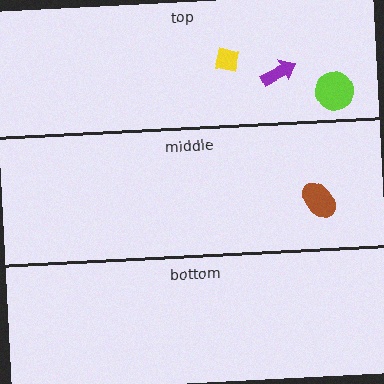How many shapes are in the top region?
3.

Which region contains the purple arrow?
The top region.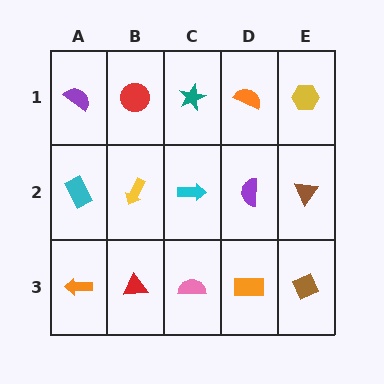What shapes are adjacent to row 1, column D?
A purple semicircle (row 2, column D), a teal star (row 1, column C), a yellow hexagon (row 1, column E).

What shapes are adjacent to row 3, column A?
A cyan rectangle (row 2, column A), a red triangle (row 3, column B).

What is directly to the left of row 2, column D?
A cyan arrow.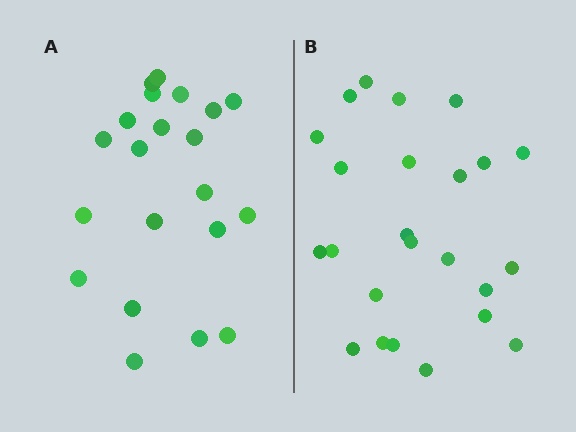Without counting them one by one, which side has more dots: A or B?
Region B (the right region) has more dots.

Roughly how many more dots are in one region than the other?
Region B has just a few more — roughly 2 or 3 more dots than region A.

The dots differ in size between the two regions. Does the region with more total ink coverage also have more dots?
No. Region A has more total ink coverage because its dots are larger, but region B actually contains more individual dots. Total area can be misleading — the number of items is what matters here.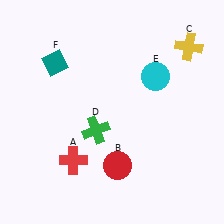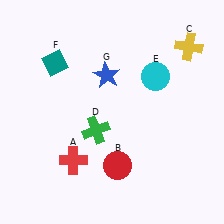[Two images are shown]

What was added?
A blue star (G) was added in Image 2.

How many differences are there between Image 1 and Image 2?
There is 1 difference between the two images.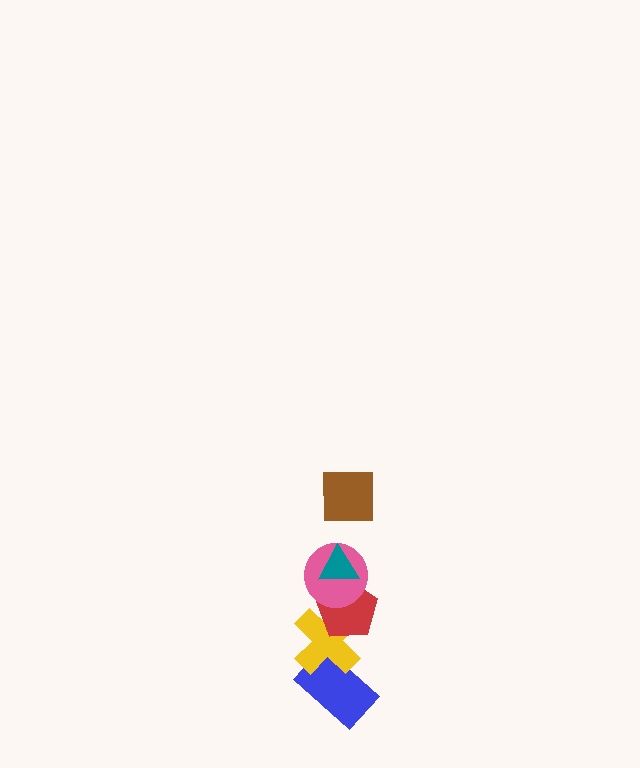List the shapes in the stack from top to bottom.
From top to bottom: the brown square, the teal triangle, the pink circle, the red pentagon, the yellow cross, the blue rectangle.